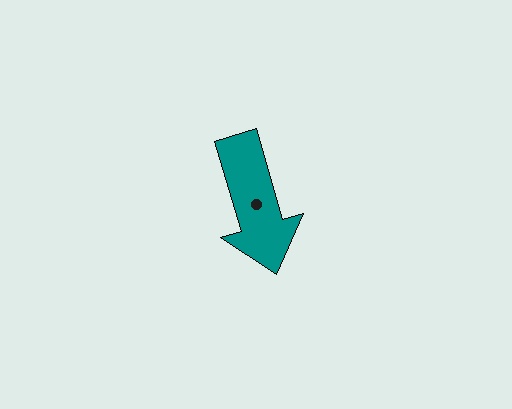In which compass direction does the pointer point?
South.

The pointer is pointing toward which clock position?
Roughly 5 o'clock.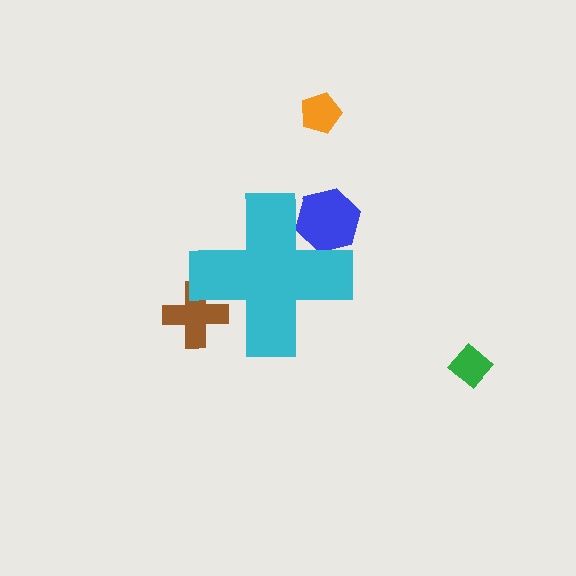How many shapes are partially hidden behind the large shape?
2 shapes are partially hidden.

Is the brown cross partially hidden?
Yes, the brown cross is partially hidden behind the cyan cross.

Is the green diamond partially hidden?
No, the green diamond is fully visible.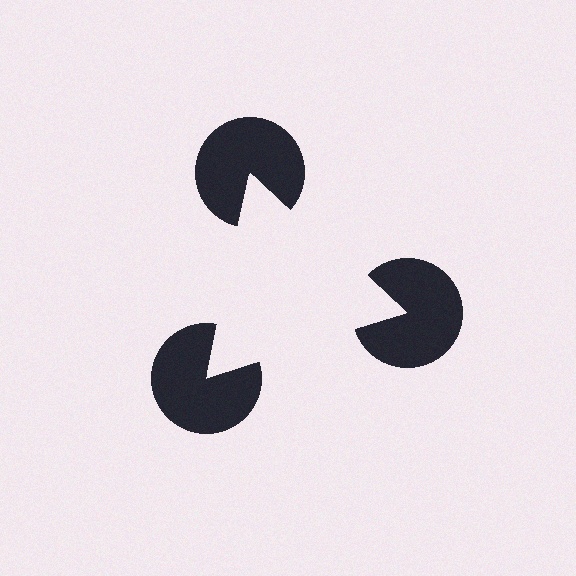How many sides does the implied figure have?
3 sides.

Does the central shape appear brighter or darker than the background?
It typically appears slightly brighter than the background, even though no actual brightness change is drawn.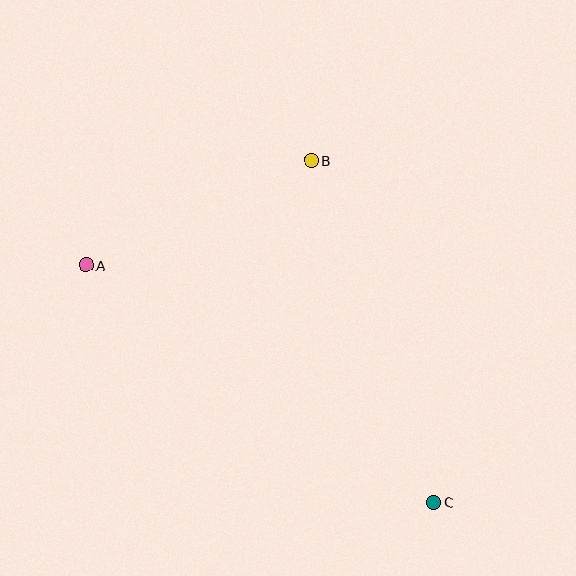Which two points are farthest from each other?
Points A and C are farthest from each other.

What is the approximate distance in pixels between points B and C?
The distance between B and C is approximately 363 pixels.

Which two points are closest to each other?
Points A and B are closest to each other.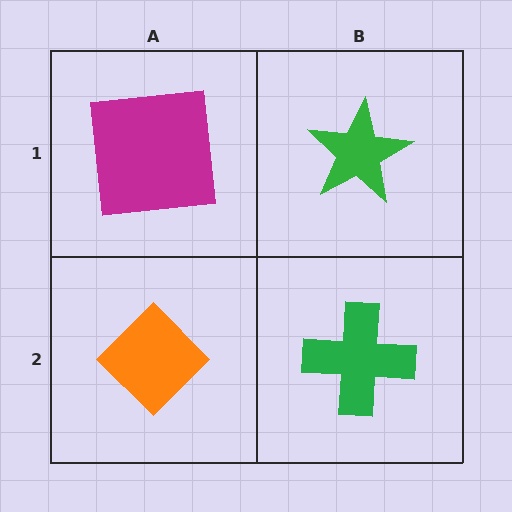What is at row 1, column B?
A green star.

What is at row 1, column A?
A magenta square.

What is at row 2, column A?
An orange diamond.